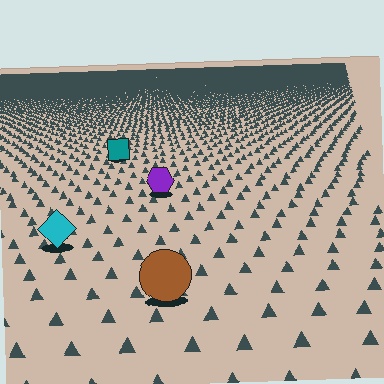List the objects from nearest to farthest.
From nearest to farthest: the brown circle, the cyan diamond, the purple hexagon, the teal square.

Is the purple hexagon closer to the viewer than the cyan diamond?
No. The cyan diamond is closer — you can tell from the texture gradient: the ground texture is coarser near it.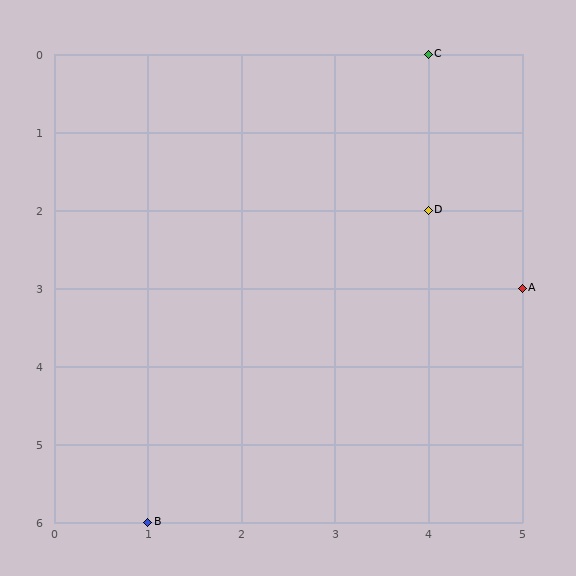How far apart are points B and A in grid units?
Points B and A are 4 columns and 3 rows apart (about 5.0 grid units diagonally).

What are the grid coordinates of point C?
Point C is at grid coordinates (4, 0).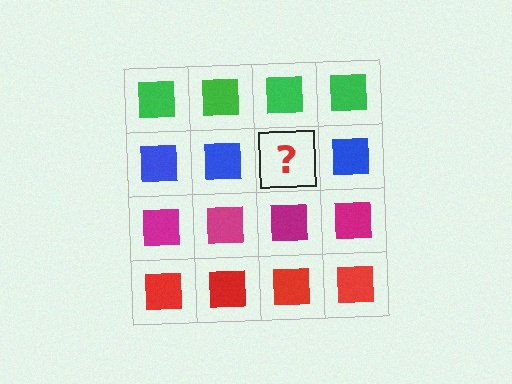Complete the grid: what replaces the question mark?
The question mark should be replaced with a blue square.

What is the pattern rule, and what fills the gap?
The rule is that each row has a consistent color. The gap should be filled with a blue square.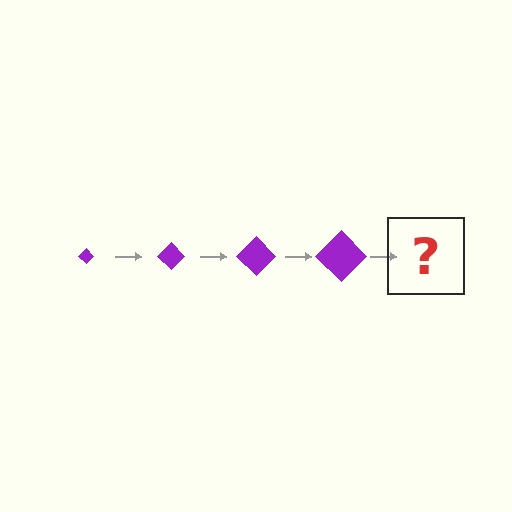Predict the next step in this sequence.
The next step is a purple diamond, larger than the previous one.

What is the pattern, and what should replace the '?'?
The pattern is that the diamond gets progressively larger each step. The '?' should be a purple diamond, larger than the previous one.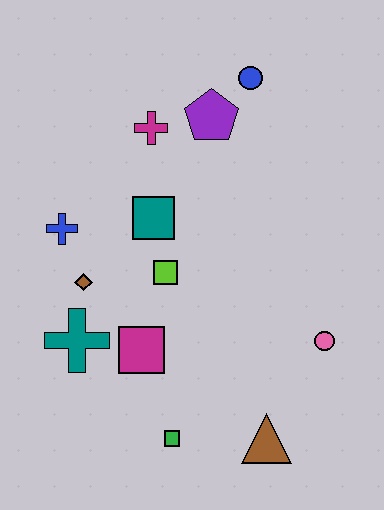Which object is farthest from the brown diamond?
The blue circle is farthest from the brown diamond.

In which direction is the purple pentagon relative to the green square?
The purple pentagon is above the green square.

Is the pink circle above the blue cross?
No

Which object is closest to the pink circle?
The brown triangle is closest to the pink circle.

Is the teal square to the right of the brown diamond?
Yes